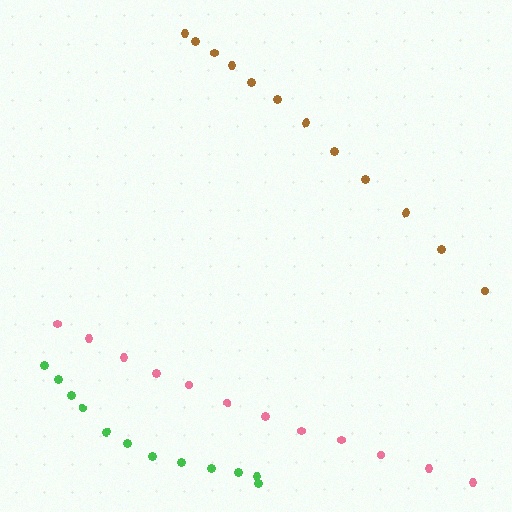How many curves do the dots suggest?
There are 3 distinct paths.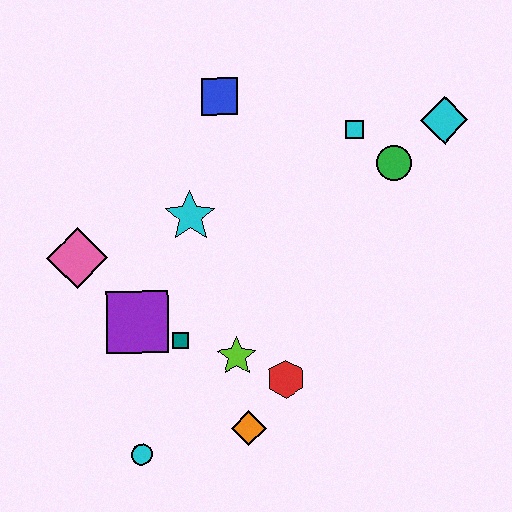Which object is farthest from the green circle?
The cyan circle is farthest from the green circle.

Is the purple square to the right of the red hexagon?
No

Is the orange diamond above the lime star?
No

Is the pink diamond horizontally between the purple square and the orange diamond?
No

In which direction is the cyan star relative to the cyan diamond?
The cyan star is to the left of the cyan diamond.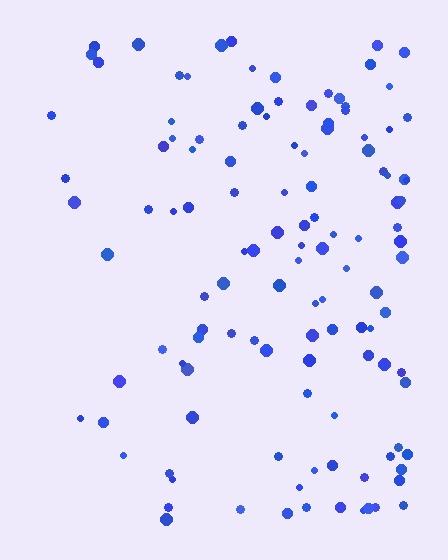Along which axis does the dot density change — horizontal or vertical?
Horizontal.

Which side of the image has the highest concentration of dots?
The right.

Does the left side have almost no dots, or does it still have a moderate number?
Still a moderate number, just noticeably fewer than the right.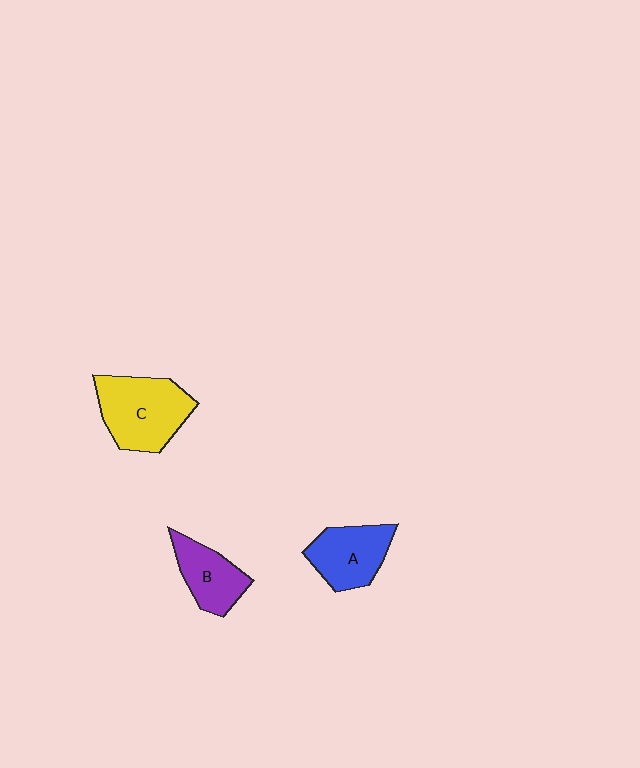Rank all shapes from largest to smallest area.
From largest to smallest: C (yellow), A (blue), B (purple).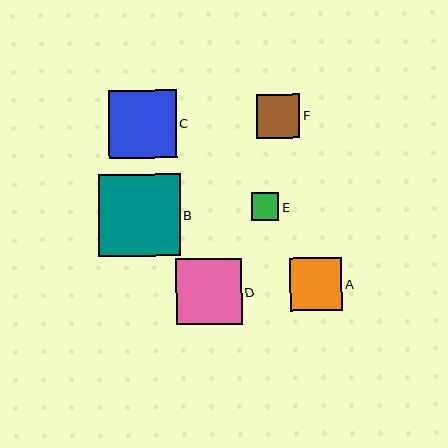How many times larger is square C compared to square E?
Square C is approximately 2.5 times the size of square E.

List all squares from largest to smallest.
From largest to smallest: B, C, D, A, F, E.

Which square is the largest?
Square B is the largest with a size of approximately 82 pixels.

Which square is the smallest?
Square E is the smallest with a size of approximately 27 pixels.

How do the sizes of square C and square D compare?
Square C and square D are approximately the same size.